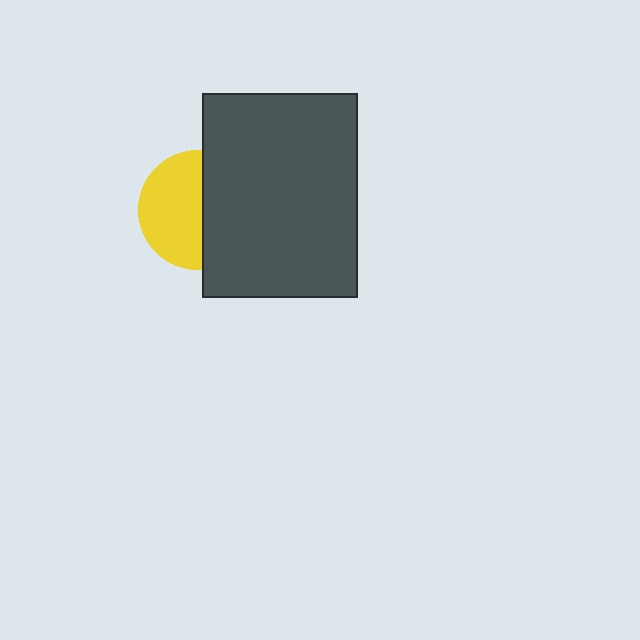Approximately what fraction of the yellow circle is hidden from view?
Roughly 46% of the yellow circle is hidden behind the dark gray rectangle.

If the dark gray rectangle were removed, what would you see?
You would see the complete yellow circle.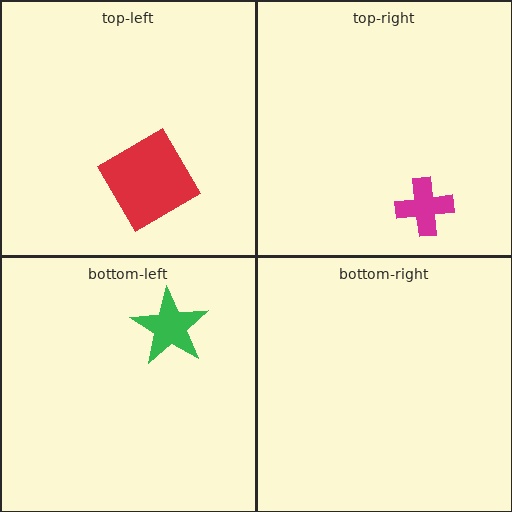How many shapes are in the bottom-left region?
1.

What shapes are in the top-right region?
The magenta cross.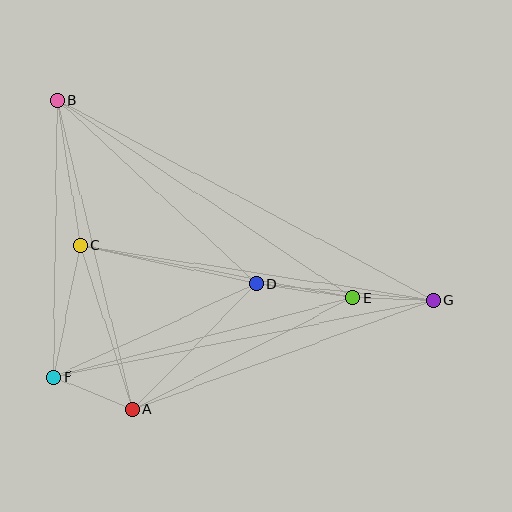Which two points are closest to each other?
Points E and G are closest to each other.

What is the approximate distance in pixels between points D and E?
The distance between D and E is approximately 98 pixels.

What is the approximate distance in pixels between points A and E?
The distance between A and E is approximately 247 pixels.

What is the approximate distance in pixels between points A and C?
The distance between A and C is approximately 172 pixels.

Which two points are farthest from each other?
Points B and G are farthest from each other.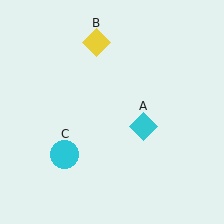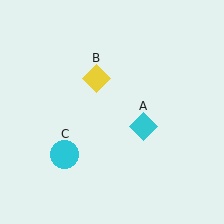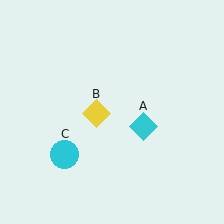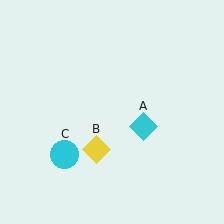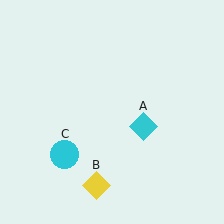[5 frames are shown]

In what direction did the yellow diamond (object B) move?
The yellow diamond (object B) moved down.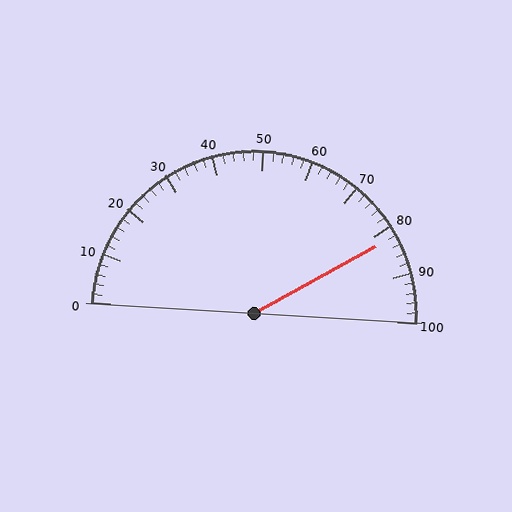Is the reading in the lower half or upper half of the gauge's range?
The reading is in the upper half of the range (0 to 100).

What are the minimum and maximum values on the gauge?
The gauge ranges from 0 to 100.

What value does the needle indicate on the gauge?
The needle indicates approximately 82.